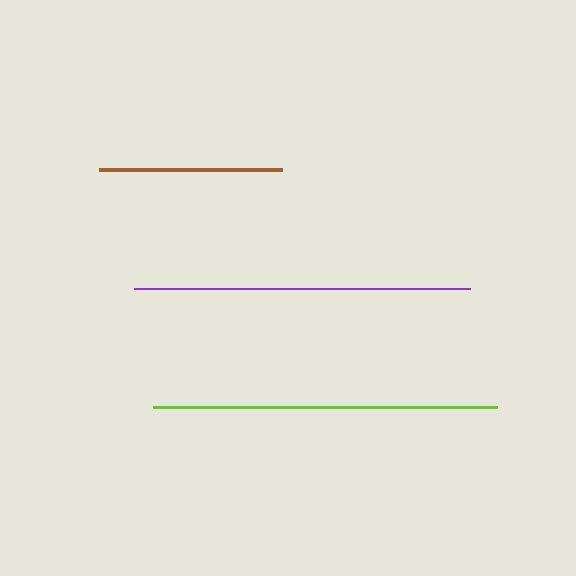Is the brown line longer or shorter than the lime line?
The lime line is longer than the brown line.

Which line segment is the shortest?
The brown line is the shortest at approximately 183 pixels.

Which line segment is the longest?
The lime line is the longest at approximately 344 pixels.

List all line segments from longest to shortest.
From longest to shortest: lime, purple, brown.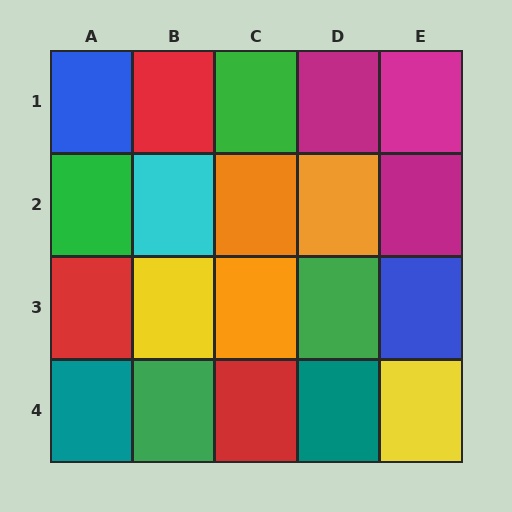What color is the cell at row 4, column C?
Red.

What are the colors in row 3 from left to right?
Red, yellow, orange, green, blue.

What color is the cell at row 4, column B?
Green.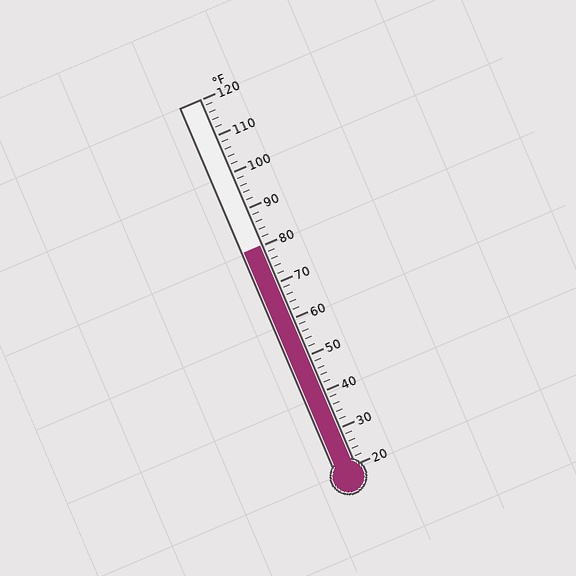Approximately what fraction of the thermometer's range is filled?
The thermometer is filled to approximately 60% of its range.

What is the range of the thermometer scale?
The thermometer scale ranges from 20°F to 120°F.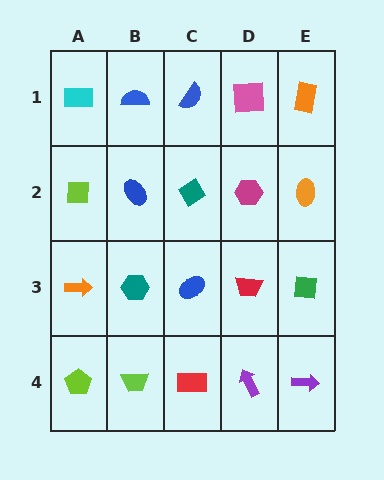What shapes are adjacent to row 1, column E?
An orange ellipse (row 2, column E), a pink square (row 1, column D).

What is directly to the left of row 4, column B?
A lime pentagon.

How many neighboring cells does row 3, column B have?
4.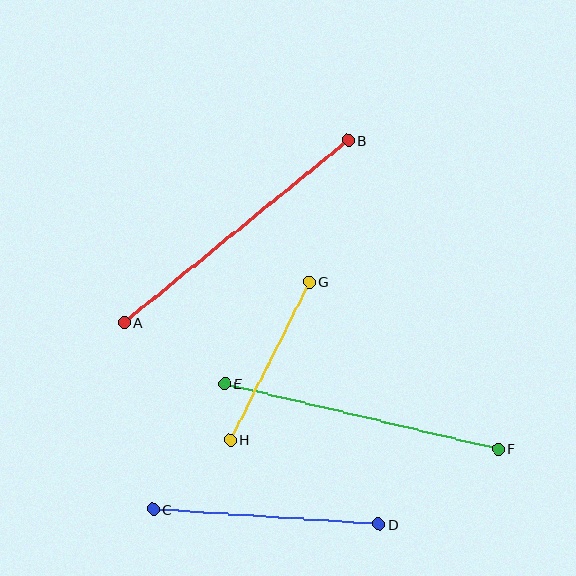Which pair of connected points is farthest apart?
Points A and B are farthest apart.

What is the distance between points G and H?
The distance is approximately 177 pixels.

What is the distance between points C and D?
The distance is approximately 226 pixels.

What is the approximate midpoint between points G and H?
The midpoint is at approximately (270, 361) pixels.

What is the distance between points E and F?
The distance is approximately 281 pixels.